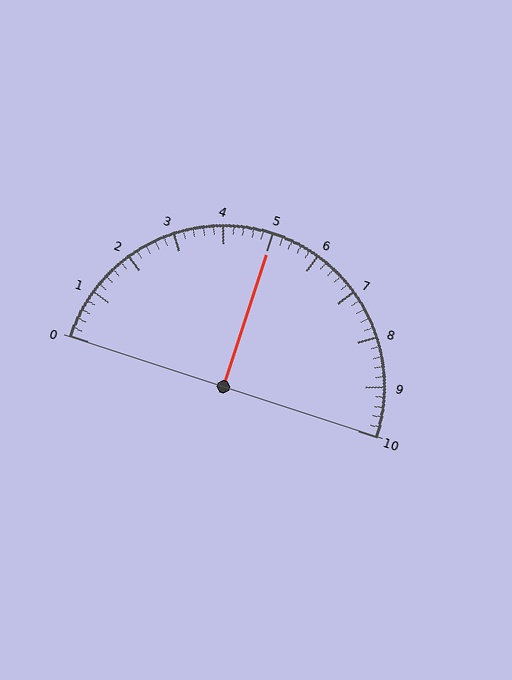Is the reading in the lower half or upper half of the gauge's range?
The reading is in the upper half of the range (0 to 10).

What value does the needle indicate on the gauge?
The needle indicates approximately 5.0.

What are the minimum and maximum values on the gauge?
The gauge ranges from 0 to 10.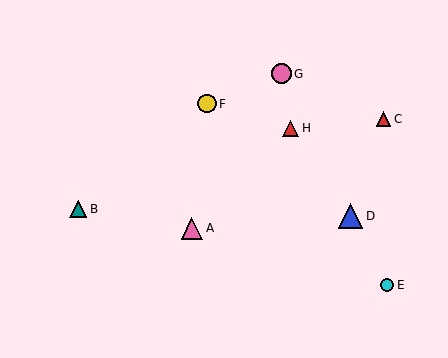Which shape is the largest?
The blue triangle (labeled D) is the largest.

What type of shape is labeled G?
Shape G is a pink circle.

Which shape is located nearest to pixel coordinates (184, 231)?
The pink triangle (labeled A) at (192, 228) is nearest to that location.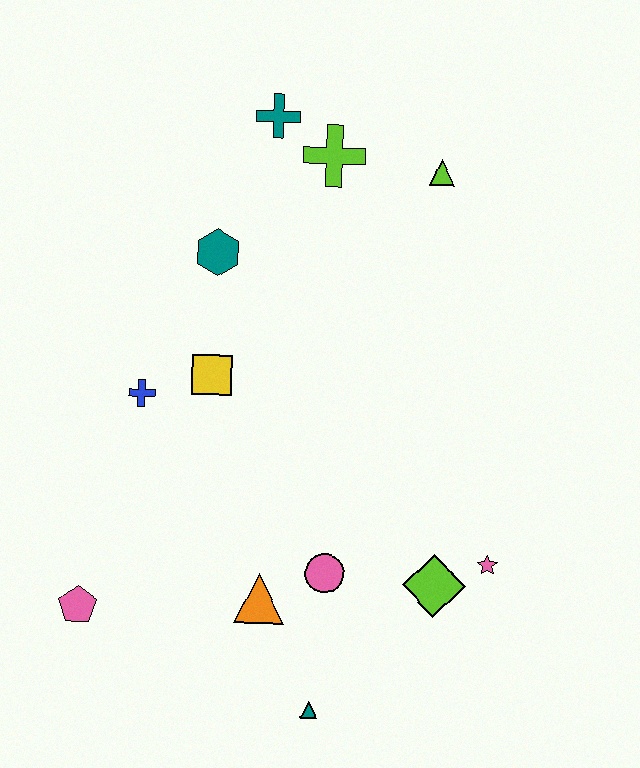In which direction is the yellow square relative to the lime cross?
The yellow square is below the lime cross.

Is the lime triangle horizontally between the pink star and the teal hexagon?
Yes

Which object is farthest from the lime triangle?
The pink pentagon is farthest from the lime triangle.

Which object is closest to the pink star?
The lime diamond is closest to the pink star.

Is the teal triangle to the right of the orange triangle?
Yes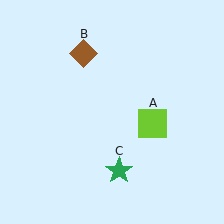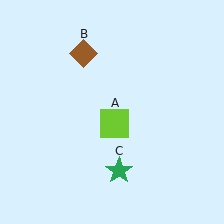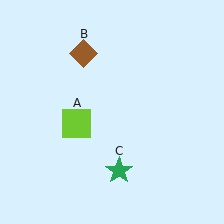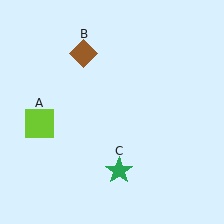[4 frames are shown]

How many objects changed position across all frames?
1 object changed position: lime square (object A).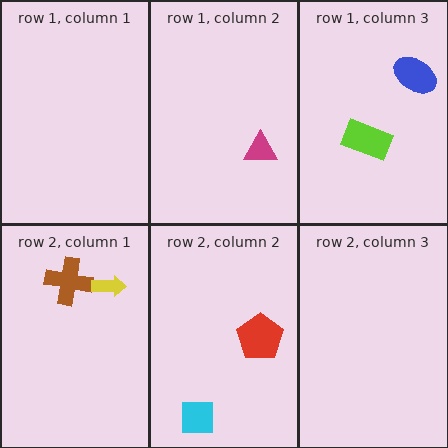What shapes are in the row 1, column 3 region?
The lime rectangle, the blue ellipse.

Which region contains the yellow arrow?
The row 2, column 1 region.